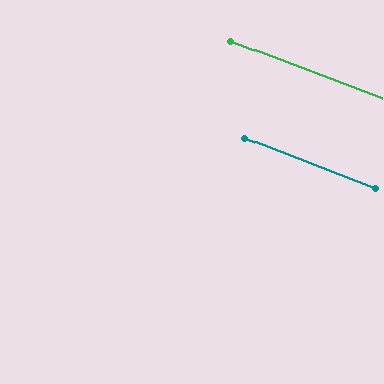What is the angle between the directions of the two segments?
Approximately 0 degrees.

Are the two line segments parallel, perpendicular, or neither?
Parallel — their directions differ by only 0.1°.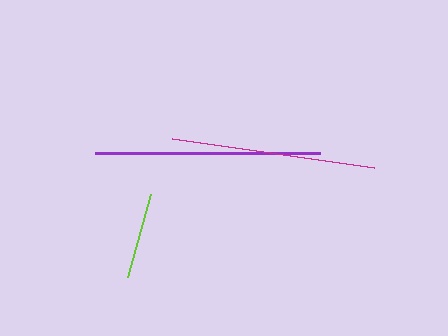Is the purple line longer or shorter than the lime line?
The purple line is longer than the lime line.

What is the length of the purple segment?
The purple segment is approximately 225 pixels long.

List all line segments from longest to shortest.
From longest to shortest: purple, magenta, lime.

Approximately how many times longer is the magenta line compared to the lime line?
The magenta line is approximately 2.4 times the length of the lime line.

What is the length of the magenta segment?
The magenta segment is approximately 204 pixels long.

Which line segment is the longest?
The purple line is the longest at approximately 225 pixels.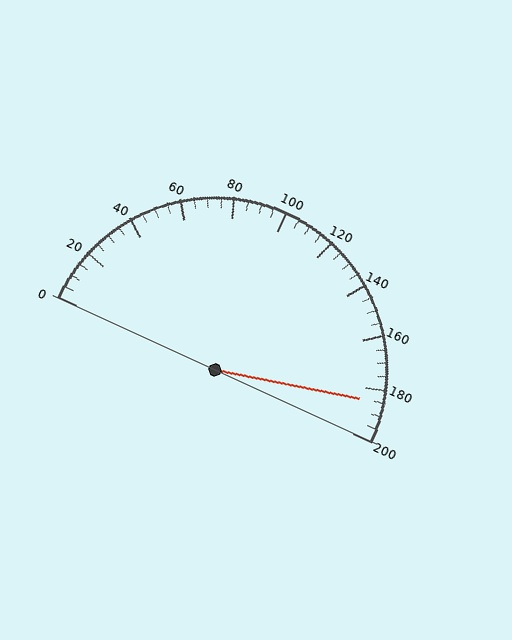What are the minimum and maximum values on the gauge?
The gauge ranges from 0 to 200.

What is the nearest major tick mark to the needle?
The nearest major tick mark is 180.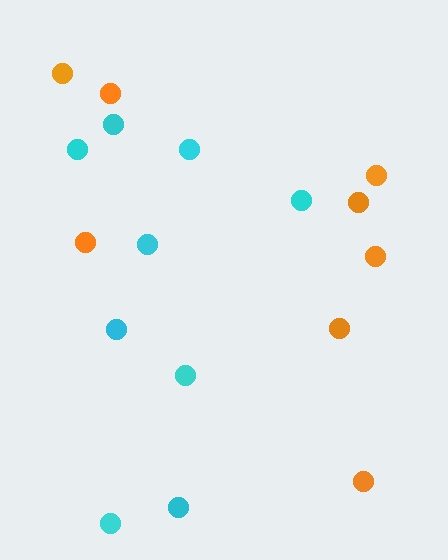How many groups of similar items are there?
There are 2 groups: one group of cyan circles (9) and one group of orange circles (8).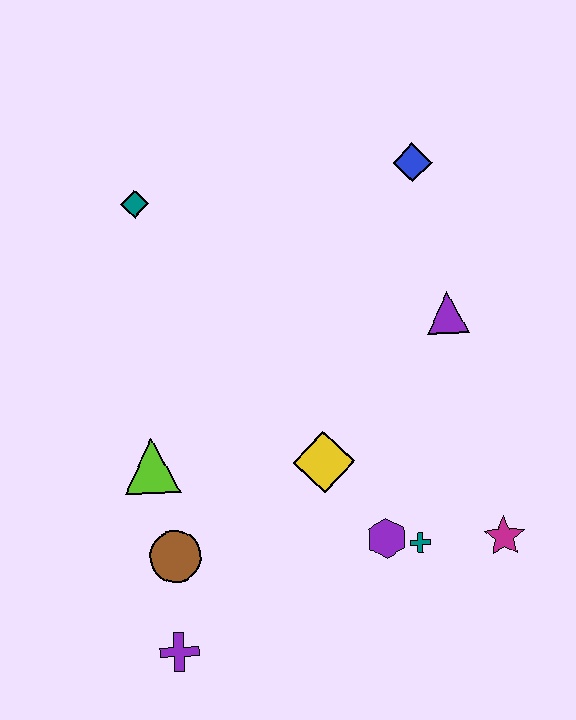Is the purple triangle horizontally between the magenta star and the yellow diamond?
Yes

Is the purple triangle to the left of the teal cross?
No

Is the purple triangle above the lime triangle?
Yes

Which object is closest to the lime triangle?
The brown circle is closest to the lime triangle.